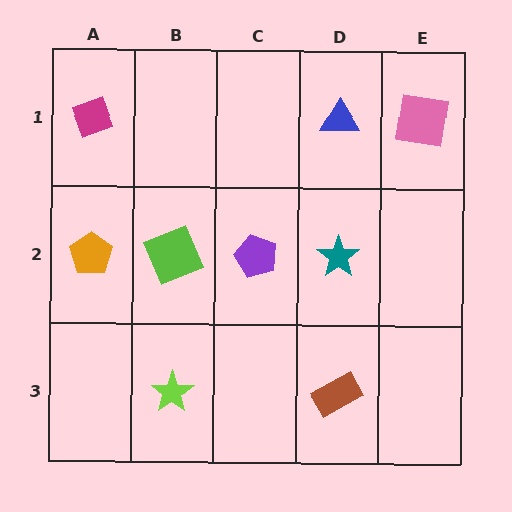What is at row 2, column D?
A teal star.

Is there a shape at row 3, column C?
No, that cell is empty.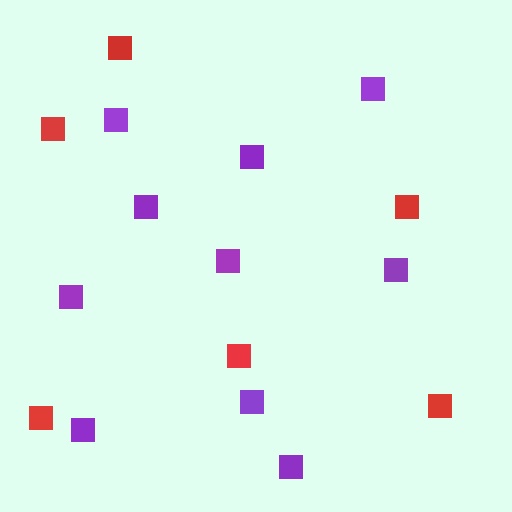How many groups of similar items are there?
There are 2 groups: one group of red squares (6) and one group of purple squares (10).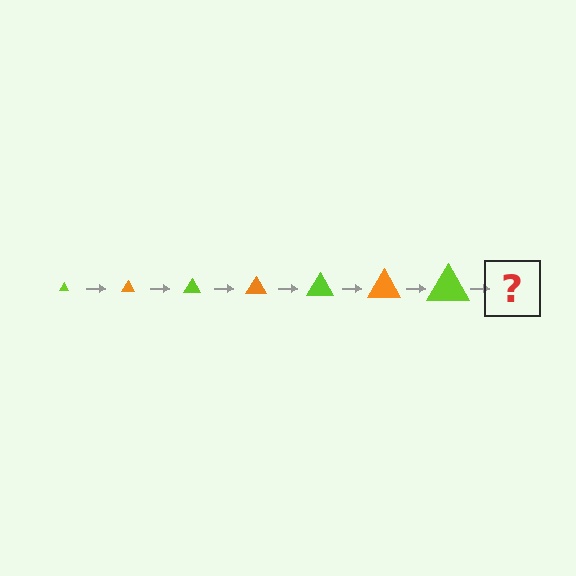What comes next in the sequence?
The next element should be an orange triangle, larger than the previous one.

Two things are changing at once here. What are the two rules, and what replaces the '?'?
The two rules are that the triangle grows larger each step and the color cycles through lime and orange. The '?' should be an orange triangle, larger than the previous one.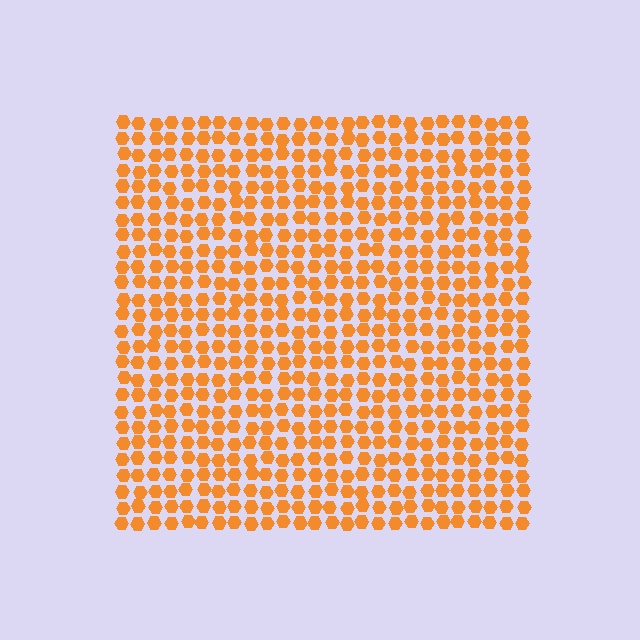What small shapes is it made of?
It is made of small hexagons.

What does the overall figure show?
The overall figure shows a square.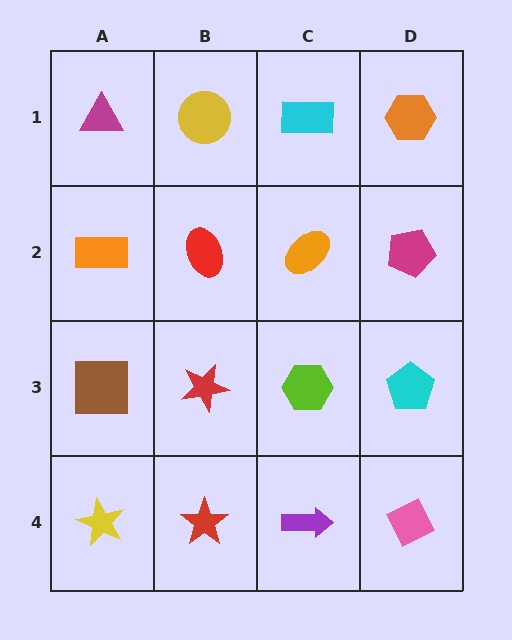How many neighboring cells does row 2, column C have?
4.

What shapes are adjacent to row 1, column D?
A magenta pentagon (row 2, column D), a cyan rectangle (row 1, column C).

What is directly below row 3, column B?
A red star.